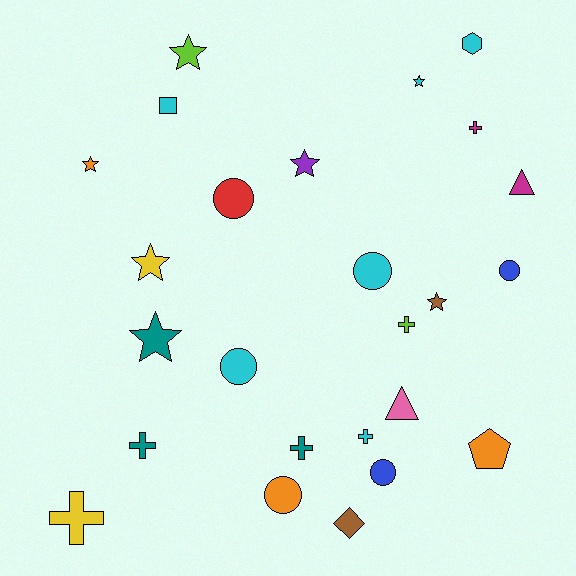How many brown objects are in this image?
There are 2 brown objects.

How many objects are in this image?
There are 25 objects.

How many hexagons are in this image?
There is 1 hexagon.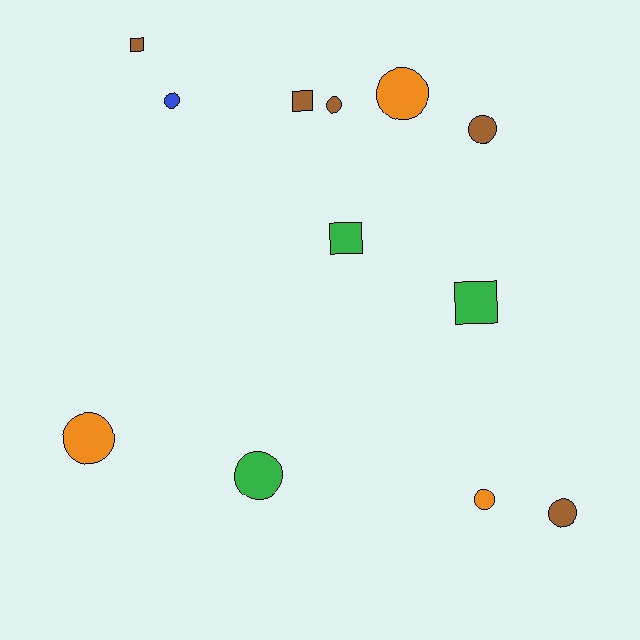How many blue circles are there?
There is 1 blue circle.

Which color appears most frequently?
Brown, with 5 objects.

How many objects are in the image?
There are 12 objects.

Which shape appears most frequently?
Circle, with 8 objects.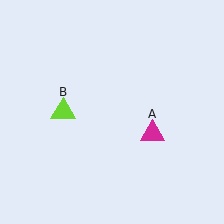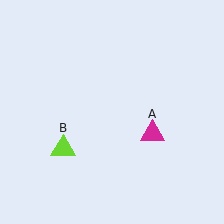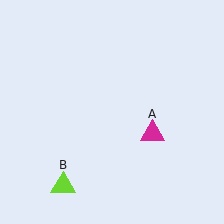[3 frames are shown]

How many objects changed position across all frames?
1 object changed position: lime triangle (object B).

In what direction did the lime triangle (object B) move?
The lime triangle (object B) moved down.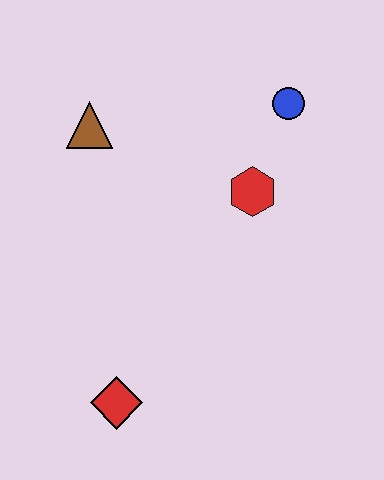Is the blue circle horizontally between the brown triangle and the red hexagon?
No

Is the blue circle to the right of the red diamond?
Yes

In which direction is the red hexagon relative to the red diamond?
The red hexagon is above the red diamond.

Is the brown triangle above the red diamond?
Yes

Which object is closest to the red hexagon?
The blue circle is closest to the red hexagon.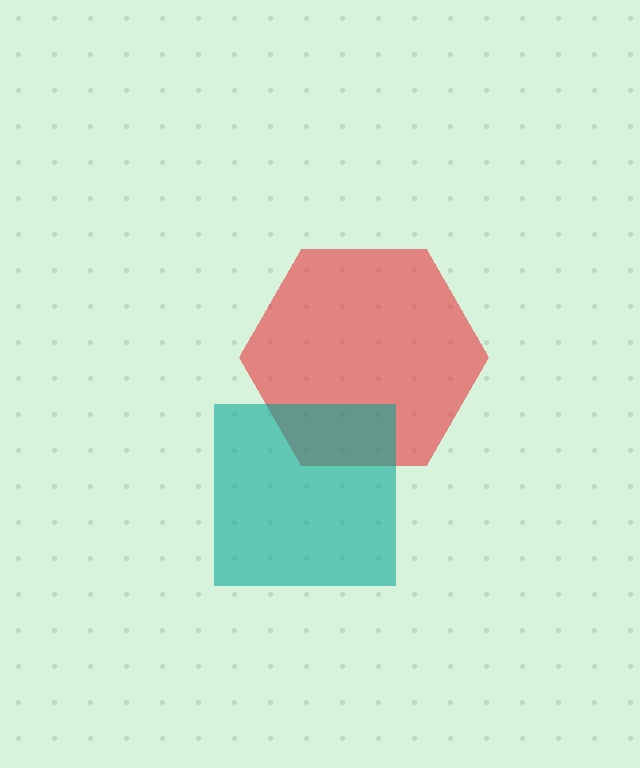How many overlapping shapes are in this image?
There are 2 overlapping shapes in the image.